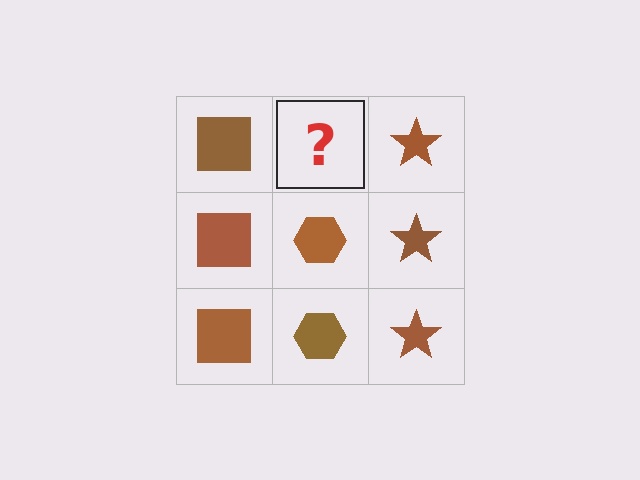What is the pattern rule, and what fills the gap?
The rule is that each column has a consistent shape. The gap should be filled with a brown hexagon.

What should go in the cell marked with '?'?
The missing cell should contain a brown hexagon.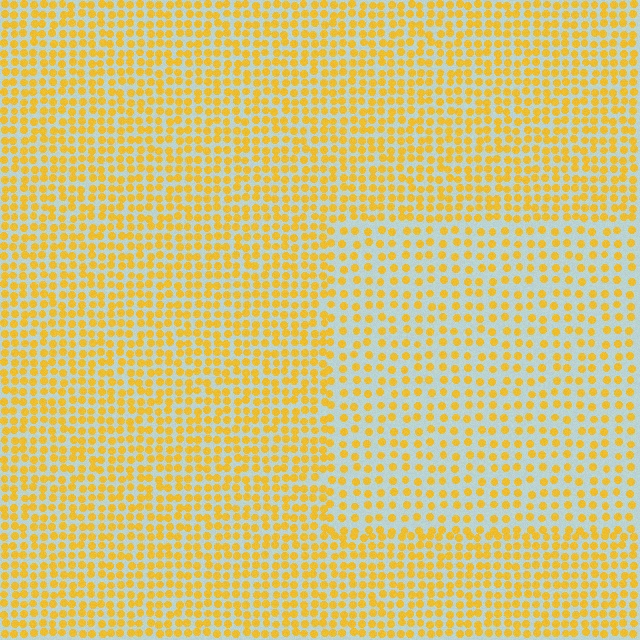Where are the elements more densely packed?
The elements are more densely packed outside the rectangle boundary.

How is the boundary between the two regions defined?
The boundary is defined by a change in element density (approximately 1.7x ratio). All elements are the same color, size, and shape.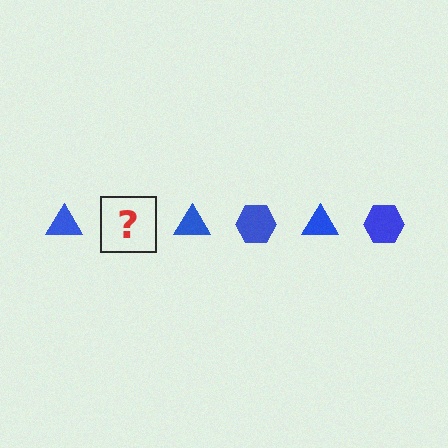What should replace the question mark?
The question mark should be replaced with a blue hexagon.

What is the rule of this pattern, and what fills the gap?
The rule is that the pattern cycles through triangle, hexagon shapes in blue. The gap should be filled with a blue hexagon.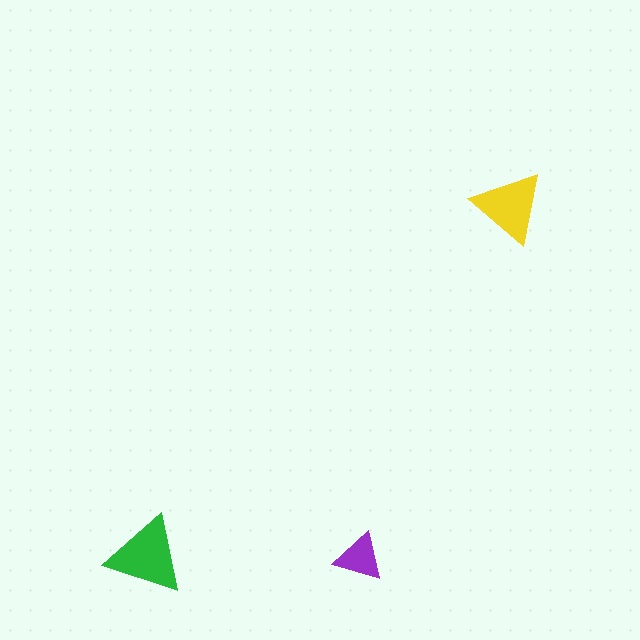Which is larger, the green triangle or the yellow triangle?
The green one.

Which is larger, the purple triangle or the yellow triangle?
The yellow one.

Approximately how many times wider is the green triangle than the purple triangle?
About 1.5 times wider.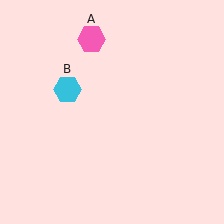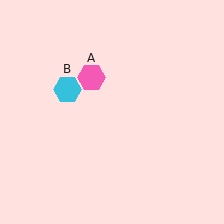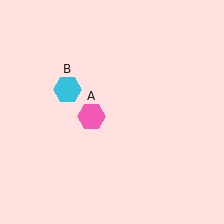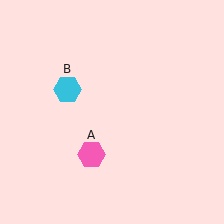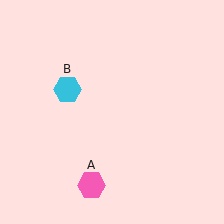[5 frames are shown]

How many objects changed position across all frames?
1 object changed position: pink hexagon (object A).